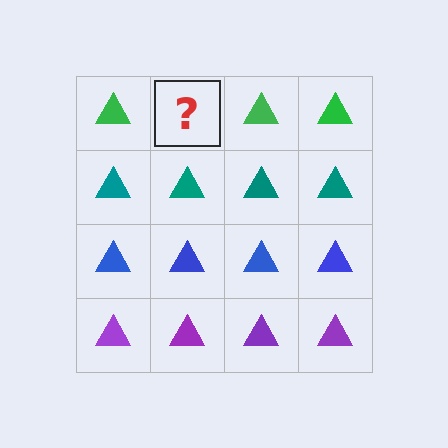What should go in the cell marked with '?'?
The missing cell should contain a green triangle.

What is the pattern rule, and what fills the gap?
The rule is that each row has a consistent color. The gap should be filled with a green triangle.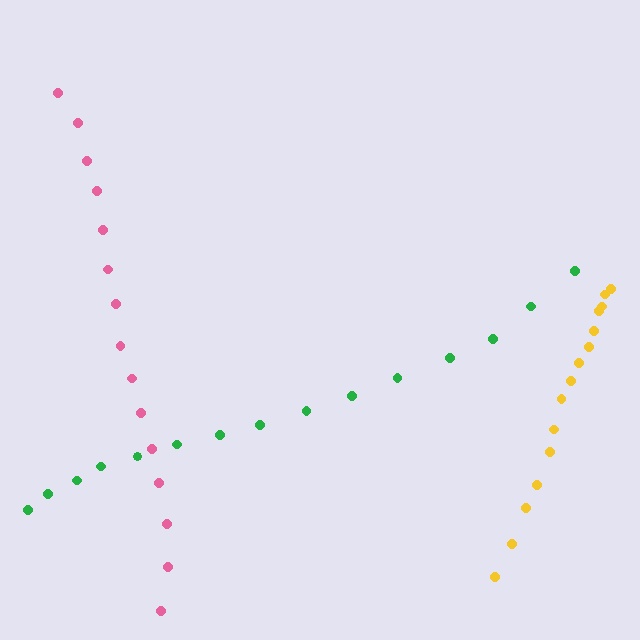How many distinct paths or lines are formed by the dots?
There are 3 distinct paths.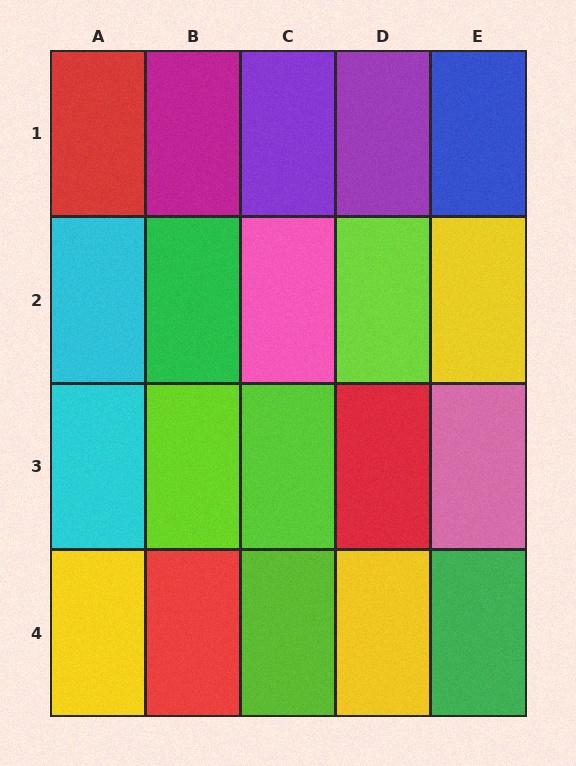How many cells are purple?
2 cells are purple.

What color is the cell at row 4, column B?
Red.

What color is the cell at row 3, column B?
Lime.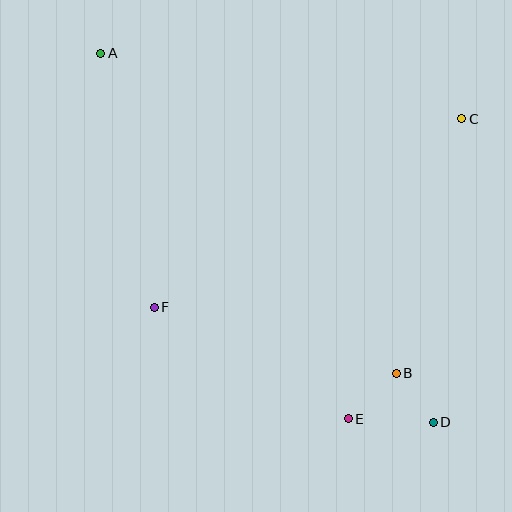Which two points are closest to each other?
Points B and D are closest to each other.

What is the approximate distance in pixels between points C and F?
The distance between C and F is approximately 360 pixels.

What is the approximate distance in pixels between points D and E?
The distance between D and E is approximately 85 pixels.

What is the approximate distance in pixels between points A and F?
The distance between A and F is approximately 259 pixels.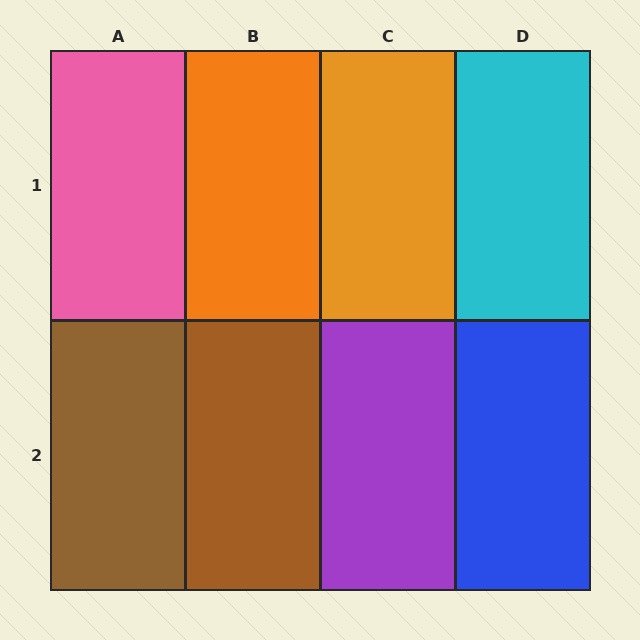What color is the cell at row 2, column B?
Brown.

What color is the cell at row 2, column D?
Blue.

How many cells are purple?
1 cell is purple.